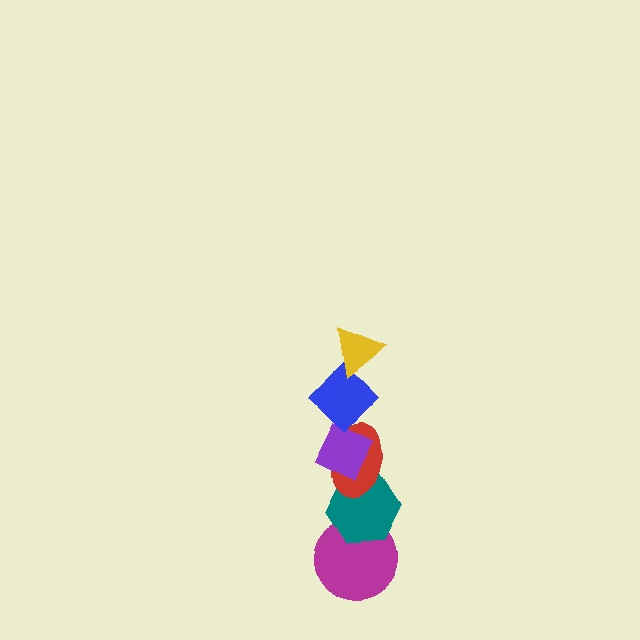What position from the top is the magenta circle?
The magenta circle is 6th from the top.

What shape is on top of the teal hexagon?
The red ellipse is on top of the teal hexagon.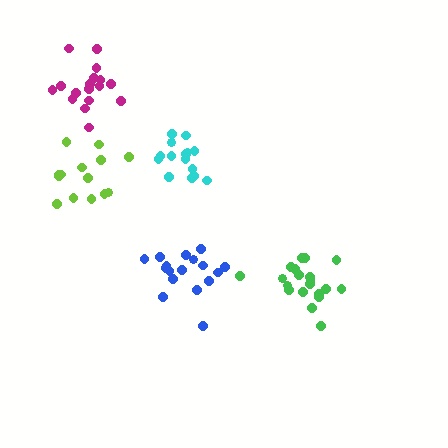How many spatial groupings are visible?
There are 5 spatial groupings.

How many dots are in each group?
Group 1: 20 dots, Group 2: 17 dots, Group 3: 15 dots, Group 4: 17 dots, Group 5: 14 dots (83 total).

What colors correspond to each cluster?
The clusters are colored: green, magenta, cyan, blue, lime.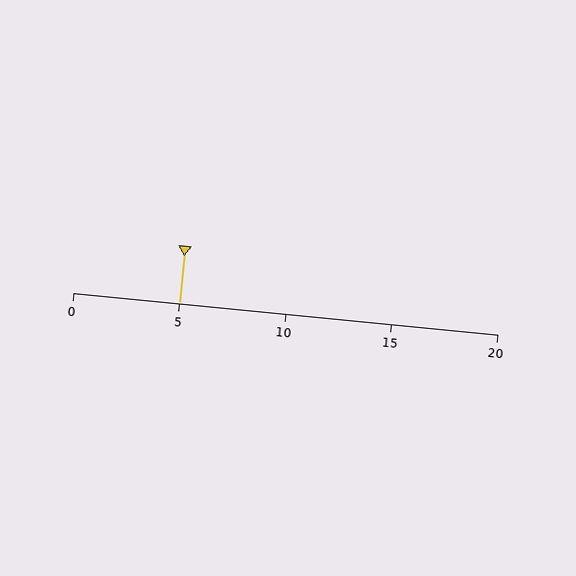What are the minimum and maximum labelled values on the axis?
The axis runs from 0 to 20.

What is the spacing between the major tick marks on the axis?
The major ticks are spaced 5 apart.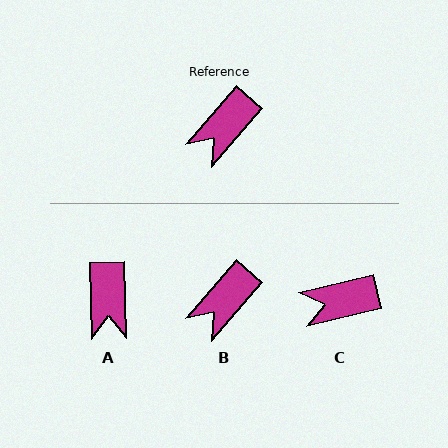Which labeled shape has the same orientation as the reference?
B.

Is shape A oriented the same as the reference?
No, it is off by about 43 degrees.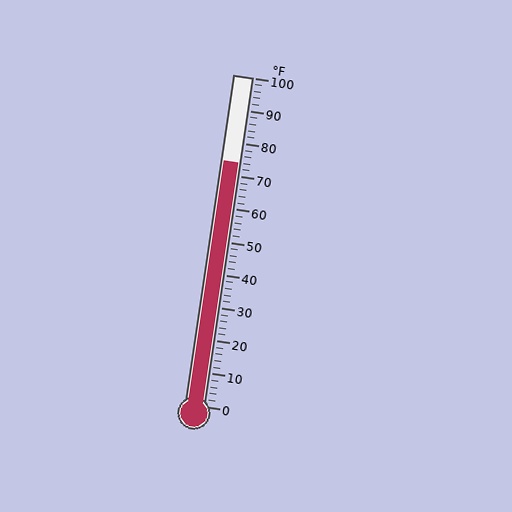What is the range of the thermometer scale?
The thermometer scale ranges from 0°F to 100°F.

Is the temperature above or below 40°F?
The temperature is above 40°F.